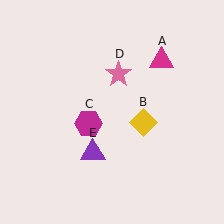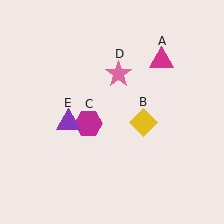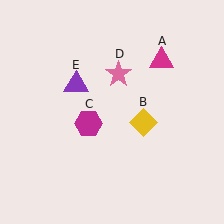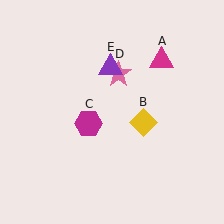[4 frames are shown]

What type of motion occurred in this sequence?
The purple triangle (object E) rotated clockwise around the center of the scene.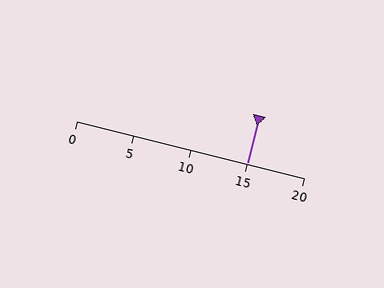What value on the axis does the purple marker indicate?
The marker indicates approximately 15.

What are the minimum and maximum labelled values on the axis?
The axis runs from 0 to 20.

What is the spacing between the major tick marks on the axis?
The major ticks are spaced 5 apart.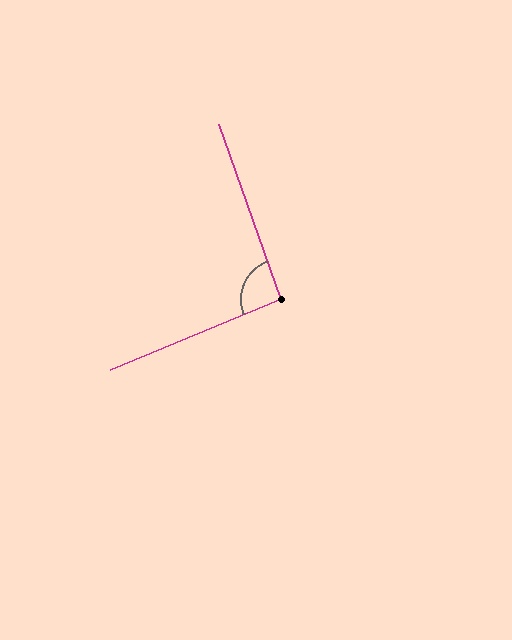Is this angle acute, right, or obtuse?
It is approximately a right angle.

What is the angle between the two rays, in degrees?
Approximately 93 degrees.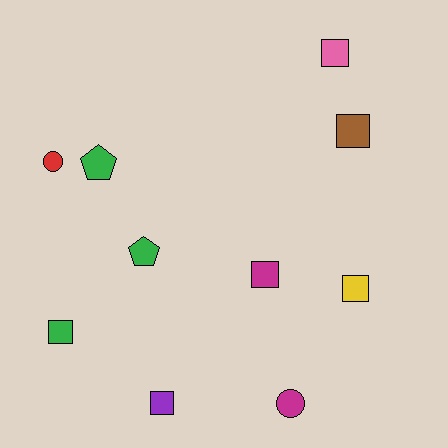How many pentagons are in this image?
There are 2 pentagons.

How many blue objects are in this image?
There are no blue objects.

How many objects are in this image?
There are 10 objects.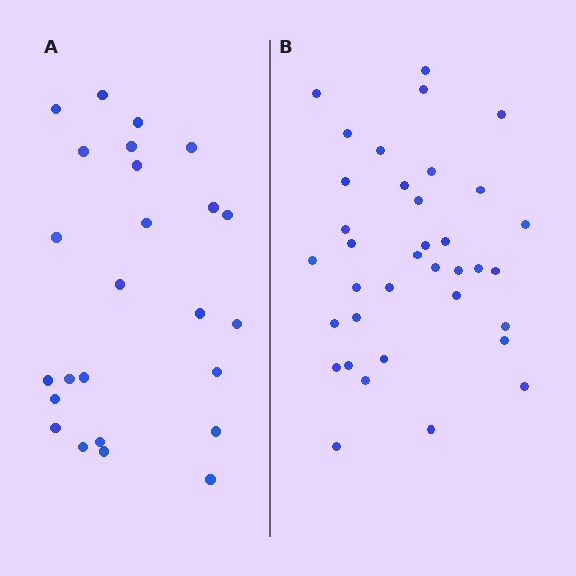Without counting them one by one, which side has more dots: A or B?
Region B (the right region) has more dots.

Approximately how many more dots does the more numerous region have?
Region B has roughly 12 or so more dots than region A.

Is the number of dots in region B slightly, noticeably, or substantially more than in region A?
Region B has noticeably more, but not dramatically so. The ratio is roughly 1.4 to 1.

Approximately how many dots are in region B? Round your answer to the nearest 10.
About 40 dots. (The exact count is 36, which rounds to 40.)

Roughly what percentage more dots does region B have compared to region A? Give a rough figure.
About 45% more.